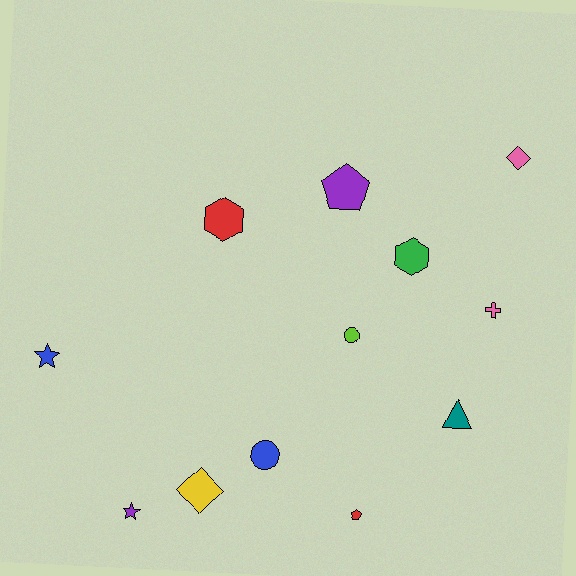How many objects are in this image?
There are 12 objects.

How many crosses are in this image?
There is 1 cross.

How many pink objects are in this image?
There are 2 pink objects.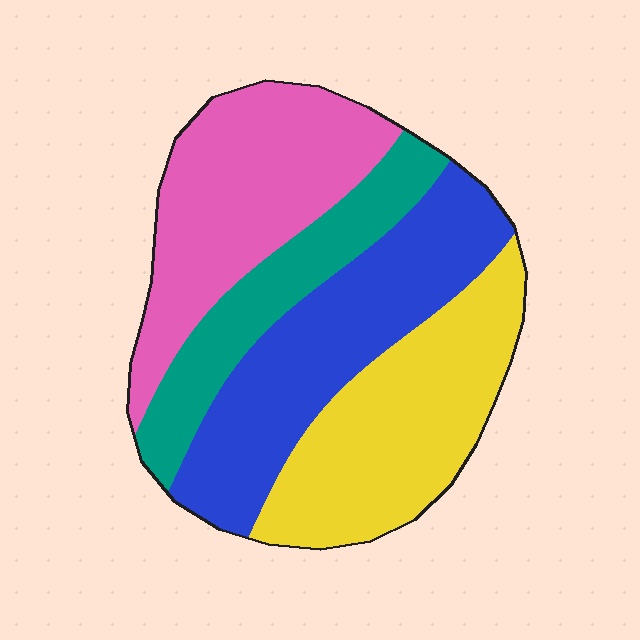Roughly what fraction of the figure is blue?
Blue covers roughly 30% of the figure.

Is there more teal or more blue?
Blue.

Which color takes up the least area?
Teal, at roughly 15%.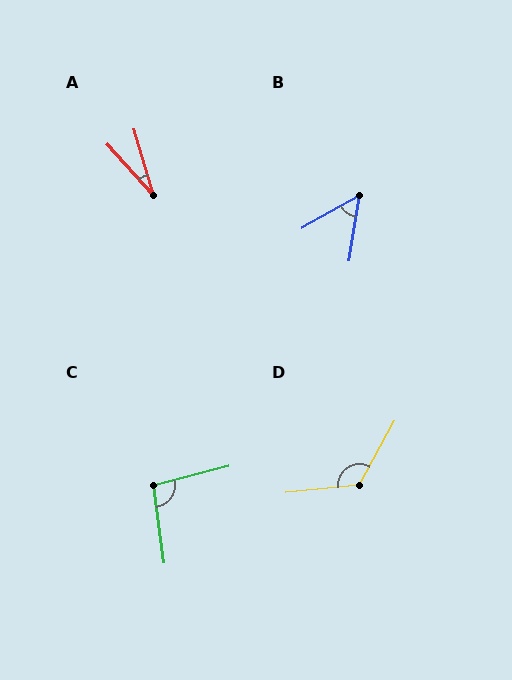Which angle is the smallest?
A, at approximately 25 degrees.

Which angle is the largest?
D, at approximately 124 degrees.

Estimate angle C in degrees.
Approximately 97 degrees.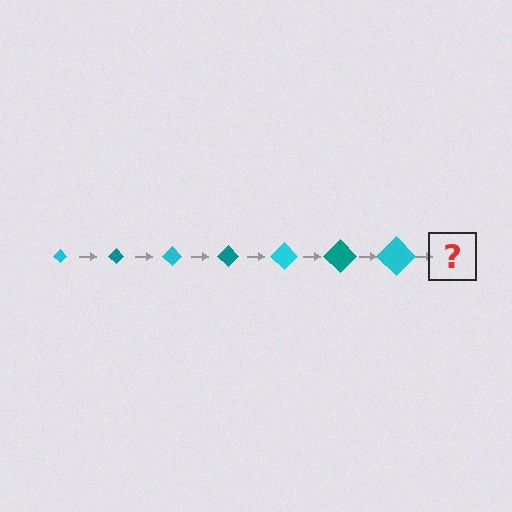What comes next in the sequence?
The next element should be a teal diamond, larger than the previous one.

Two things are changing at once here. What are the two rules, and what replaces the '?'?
The two rules are that the diamond grows larger each step and the color cycles through cyan and teal. The '?' should be a teal diamond, larger than the previous one.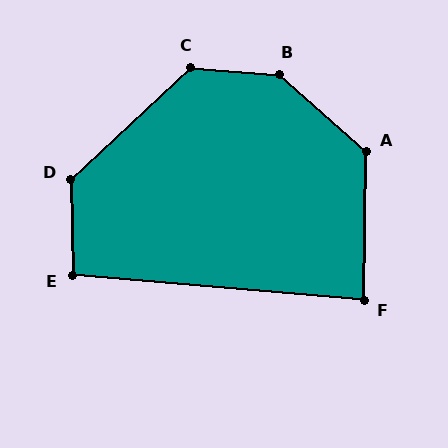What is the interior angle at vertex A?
Approximately 131 degrees (obtuse).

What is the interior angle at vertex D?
Approximately 132 degrees (obtuse).